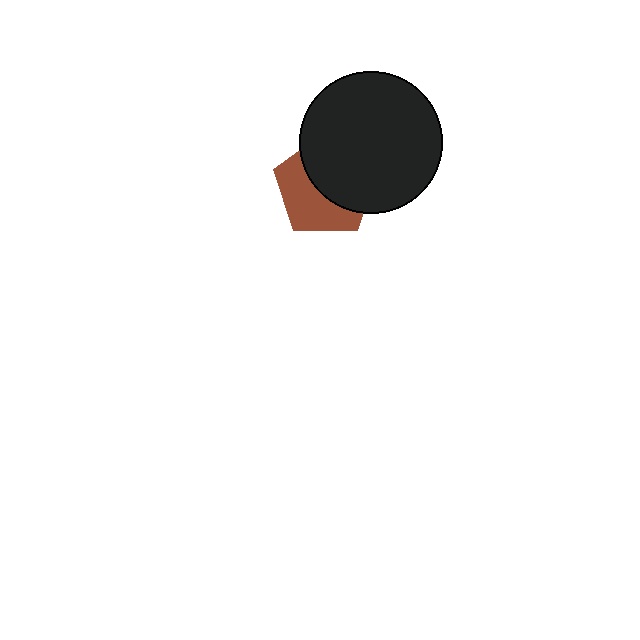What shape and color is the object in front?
The object in front is a black circle.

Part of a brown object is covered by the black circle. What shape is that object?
It is a pentagon.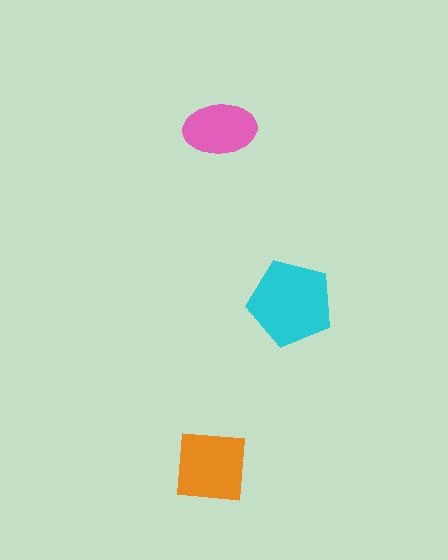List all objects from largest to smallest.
The cyan pentagon, the orange square, the pink ellipse.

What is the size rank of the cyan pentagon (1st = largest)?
1st.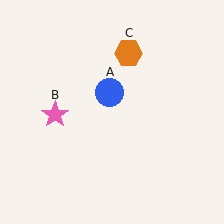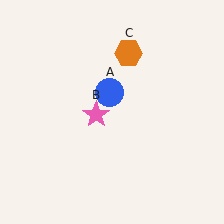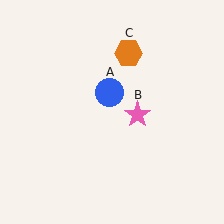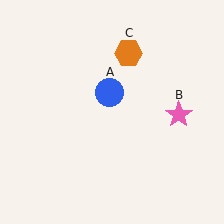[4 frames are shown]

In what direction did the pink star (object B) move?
The pink star (object B) moved right.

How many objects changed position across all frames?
1 object changed position: pink star (object B).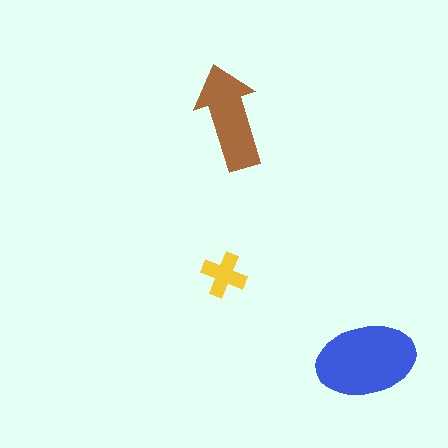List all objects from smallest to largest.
The yellow cross, the brown arrow, the blue ellipse.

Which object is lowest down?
The blue ellipse is bottommost.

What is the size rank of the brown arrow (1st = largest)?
2nd.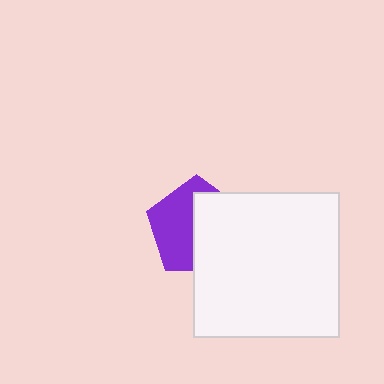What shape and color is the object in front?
The object in front is a white square.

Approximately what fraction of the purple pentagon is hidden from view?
Roughly 51% of the purple pentagon is hidden behind the white square.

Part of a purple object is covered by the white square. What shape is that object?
It is a pentagon.